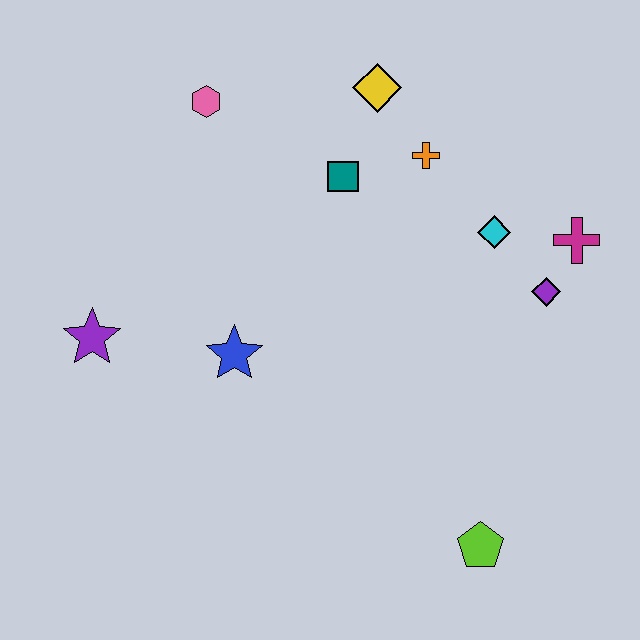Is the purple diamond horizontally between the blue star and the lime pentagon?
No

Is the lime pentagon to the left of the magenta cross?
Yes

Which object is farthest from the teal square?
The lime pentagon is farthest from the teal square.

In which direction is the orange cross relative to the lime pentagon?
The orange cross is above the lime pentagon.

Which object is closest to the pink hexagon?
The teal square is closest to the pink hexagon.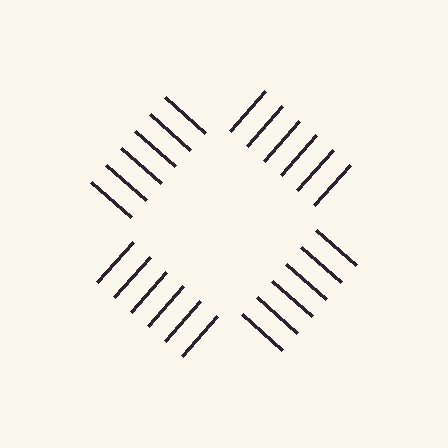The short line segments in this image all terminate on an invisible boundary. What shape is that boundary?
An illusory square — the line segments terminate on its edges but no continuous stroke is drawn.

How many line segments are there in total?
24 — 6 along each of the 4 edges.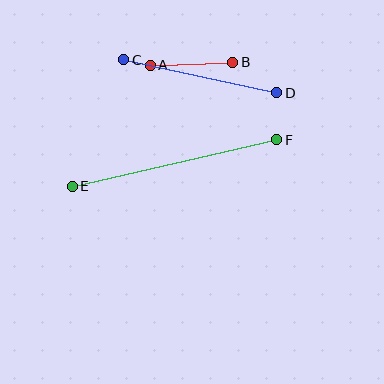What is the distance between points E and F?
The distance is approximately 210 pixels.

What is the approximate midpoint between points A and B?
The midpoint is at approximately (191, 64) pixels.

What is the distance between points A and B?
The distance is approximately 83 pixels.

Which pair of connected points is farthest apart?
Points E and F are farthest apart.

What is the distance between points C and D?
The distance is approximately 156 pixels.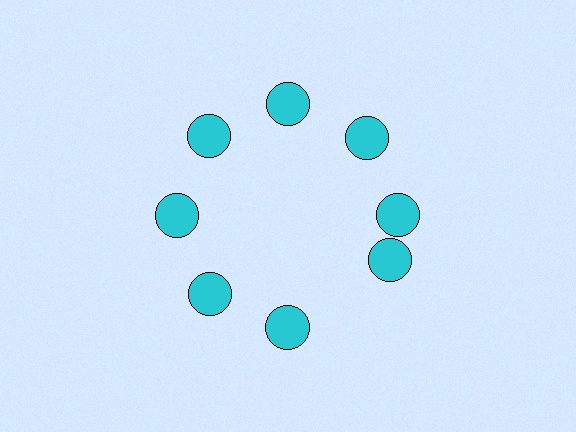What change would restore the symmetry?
The symmetry would be restored by rotating it back into even spacing with its neighbors so that all 8 circles sit at equal angles and equal distance from the center.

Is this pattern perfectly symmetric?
No. The 8 cyan circles are arranged in a ring, but one element near the 4 o'clock position is rotated out of alignment along the ring, breaking the 8-fold rotational symmetry.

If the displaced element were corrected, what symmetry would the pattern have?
It would have 8-fold rotational symmetry — the pattern would map onto itself every 45 degrees.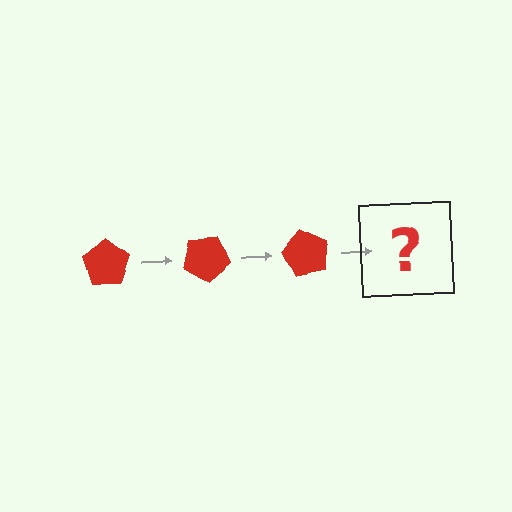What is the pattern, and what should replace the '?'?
The pattern is that the pentagon rotates 30 degrees each step. The '?' should be a red pentagon rotated 90 degrees.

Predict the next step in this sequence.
The next step is a red pentagon rotated 90 degrees.